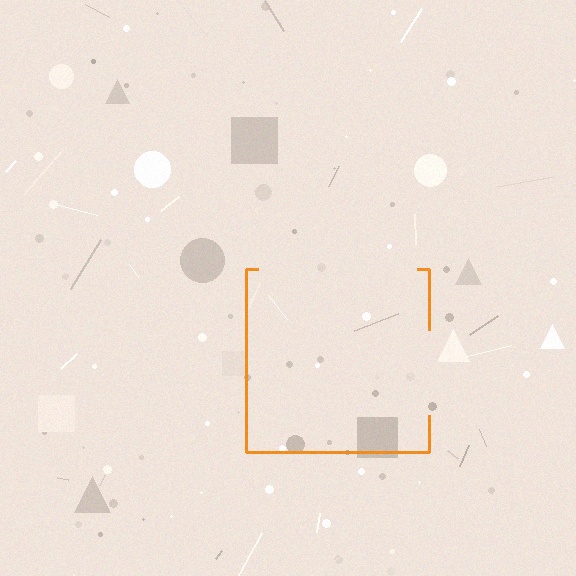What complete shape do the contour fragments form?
The contour fragments form a square.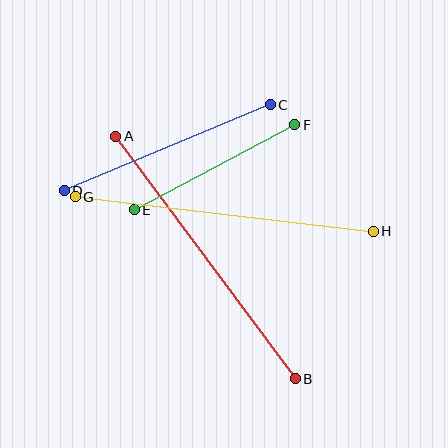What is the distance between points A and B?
The distance is approximately 302 pixels.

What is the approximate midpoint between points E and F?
The midpoint is at approximately (215, 167) pixels.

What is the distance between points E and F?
The distance is approximately 181 pixels.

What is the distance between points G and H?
The distance is approximately 300 pixels.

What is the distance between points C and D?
The distance is approximately 223 pixels.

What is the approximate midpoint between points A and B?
The midpoint is at approximately (205, 257) pixels.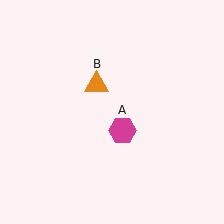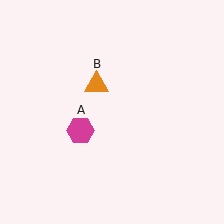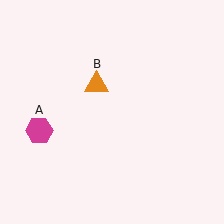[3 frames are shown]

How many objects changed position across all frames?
1 object changed position: magenta hexagon (object A).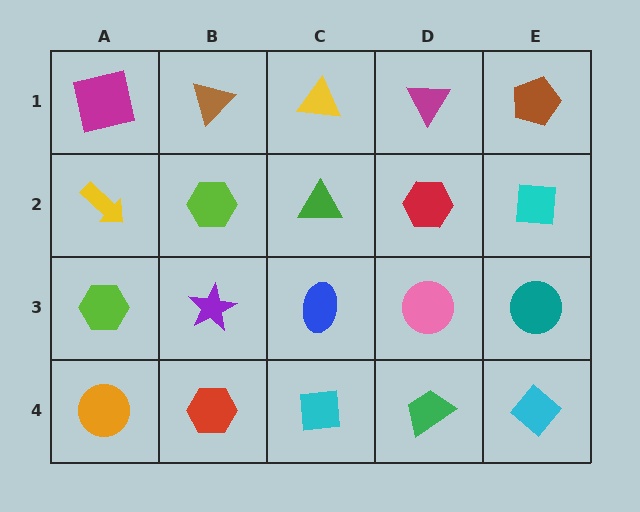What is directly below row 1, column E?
A cyan square.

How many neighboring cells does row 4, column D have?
3.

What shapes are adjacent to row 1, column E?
A cyan square (row 2, column E), a magenta triangle (row 1, column D).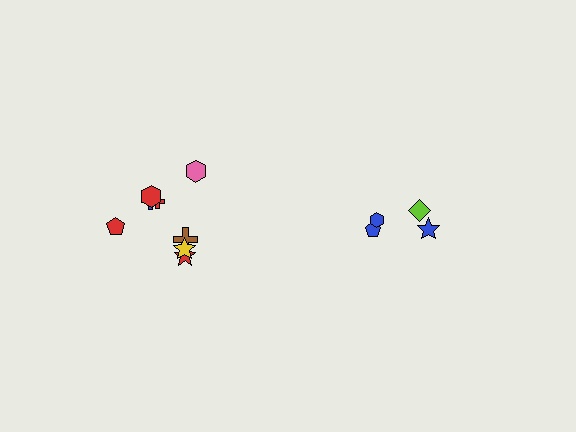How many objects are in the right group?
There are 4 objects.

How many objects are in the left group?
There are 8 objects.